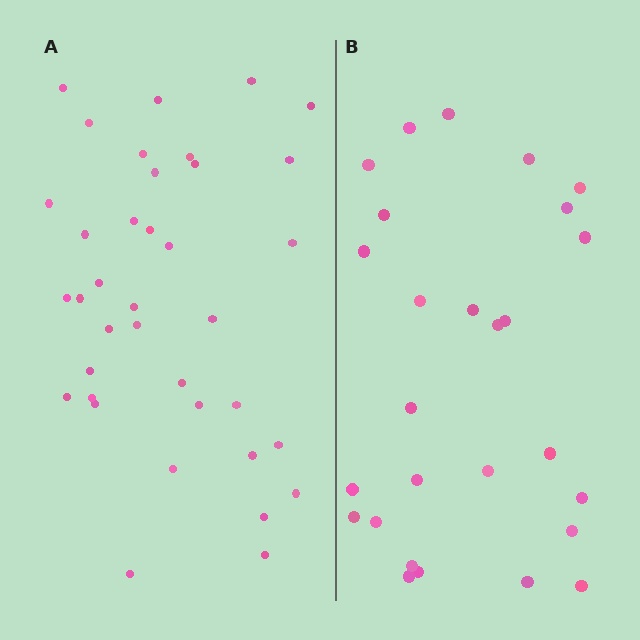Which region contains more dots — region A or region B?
Region A (the left region) has more dots.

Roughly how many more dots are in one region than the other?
Region A has roughly 10 or so more dots than region B.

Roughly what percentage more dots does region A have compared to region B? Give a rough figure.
About 35% more.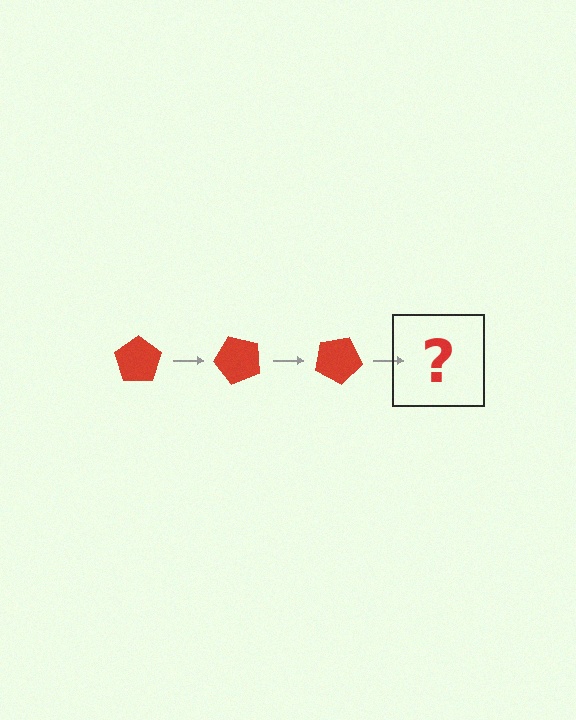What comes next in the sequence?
The next element should be a red pentagon rotated 150 degrees.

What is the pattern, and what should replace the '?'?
The pattern is that the pentagon rotates 50 degrees each step. The '?' should be a red pentagon rotated 150 degrees.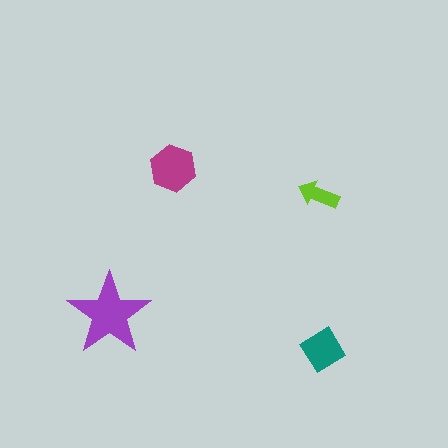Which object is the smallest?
The lime arrow.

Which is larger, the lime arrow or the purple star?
The purple star.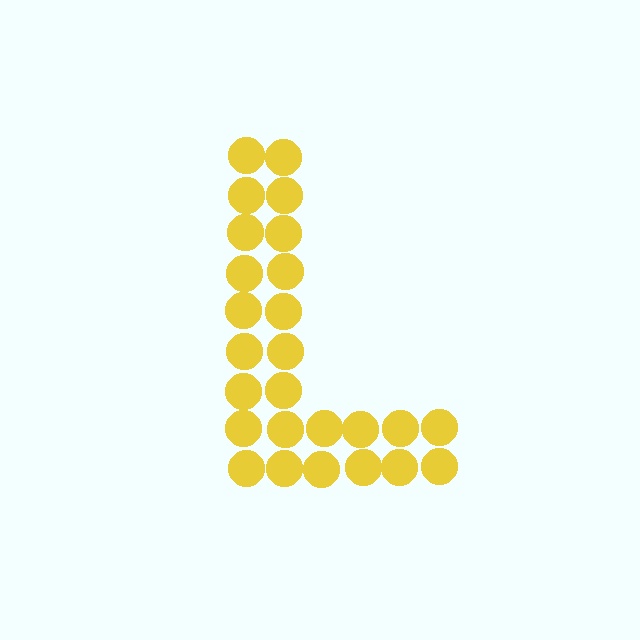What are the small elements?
The small elements are circles.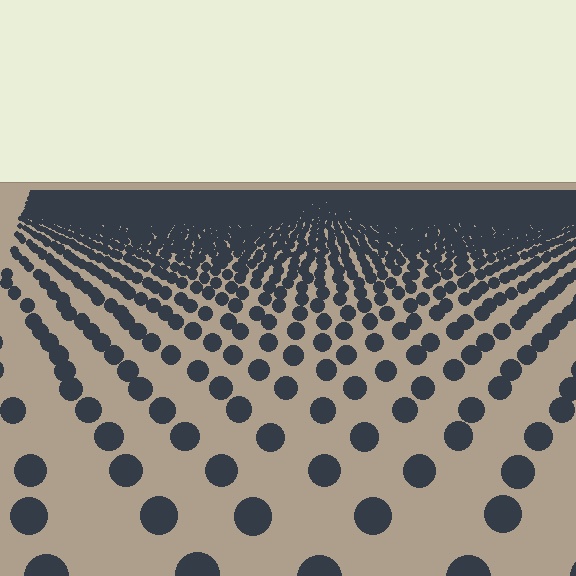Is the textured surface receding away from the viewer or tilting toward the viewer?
The surface is receding away from the viewer. Texture elements get smaller and denser toward the top.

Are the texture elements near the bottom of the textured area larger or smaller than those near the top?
Larger. Near the bottom, elements are closer to the viewer and appear at a bigger on-screen size.